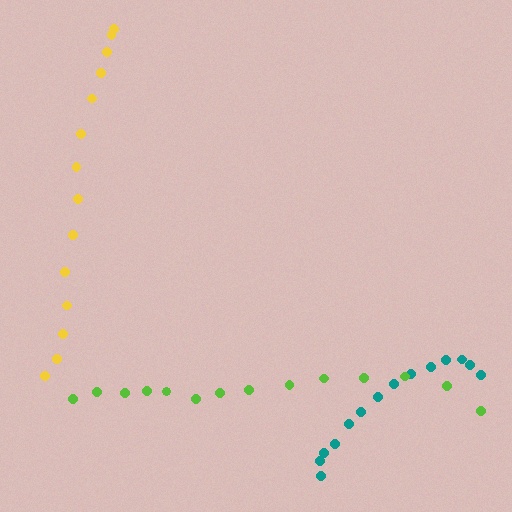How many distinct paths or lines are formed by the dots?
There are 3 distinct paths.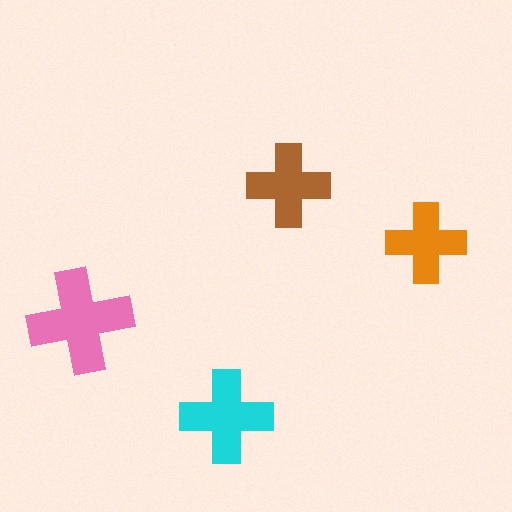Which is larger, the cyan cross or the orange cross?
The cyan one.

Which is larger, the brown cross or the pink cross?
The pink one.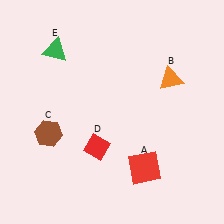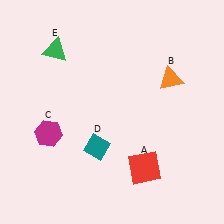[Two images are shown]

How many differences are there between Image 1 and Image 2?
There are 2 differences between the two images.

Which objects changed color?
C changed from brown to magenta. D changed from red to teal.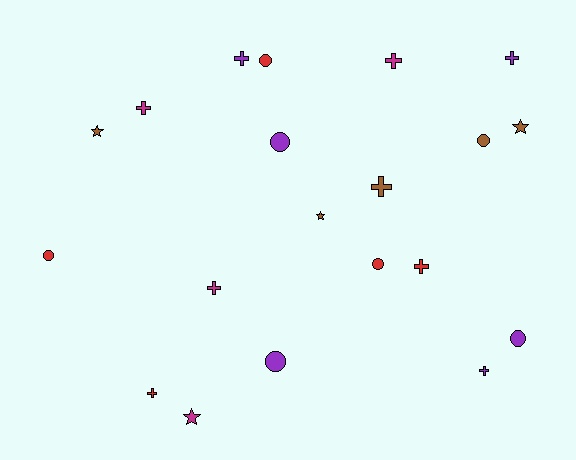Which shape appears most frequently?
Cross, with 9 objects.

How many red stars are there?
There are no red stars.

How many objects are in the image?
There are 20 objects.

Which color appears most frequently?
Purple, with 6 objects.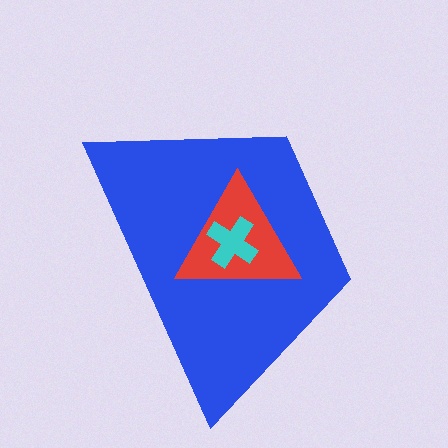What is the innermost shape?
The cyan cross.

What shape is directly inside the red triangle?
The cyan cross.